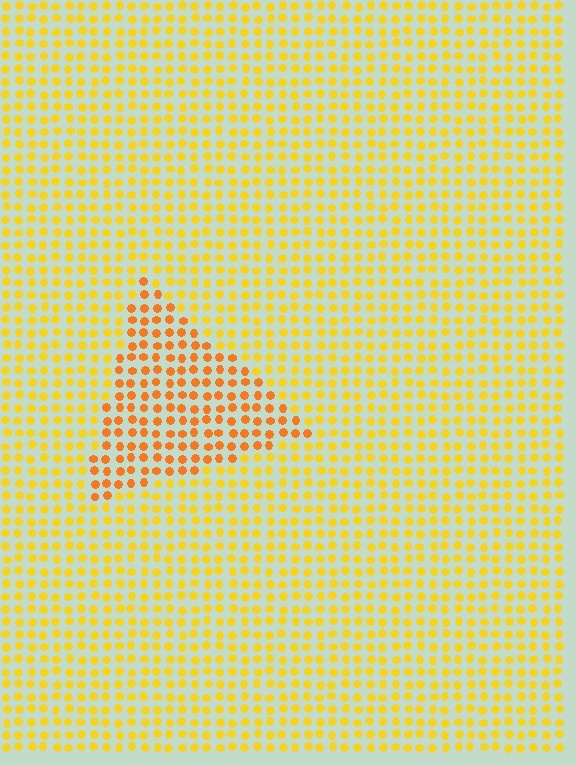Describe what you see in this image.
The image is filled with small yellow elements in a uniform arrangement. A triangle-shaped region is visible where the elements are tinted to a slightly different hue, forming a subtle color boundary.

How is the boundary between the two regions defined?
The boundary is defined purely by a slight shift in hue (about 26 degrees). Spacing, size, and orientation are identical on both sides.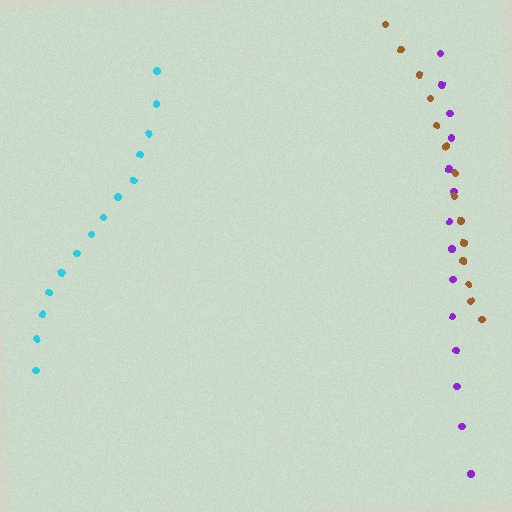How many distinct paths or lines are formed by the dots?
There are 3 distinct paths.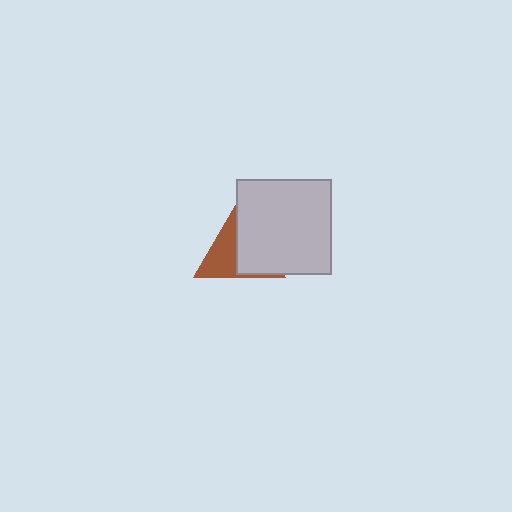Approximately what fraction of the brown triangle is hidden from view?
Roughly 56% of the brown triangle is hidden behind the light gray square.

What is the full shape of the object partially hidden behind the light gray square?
The partially hidden object is a brown triangle.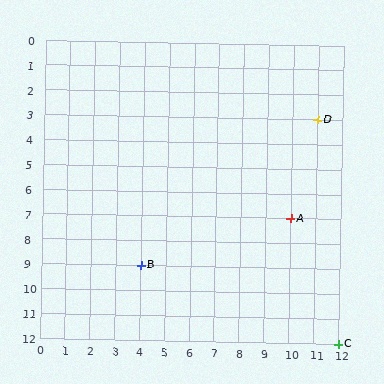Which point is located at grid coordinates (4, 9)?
Point B is at (4, 9).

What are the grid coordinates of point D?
Point D is at grid coordinates (11, 3).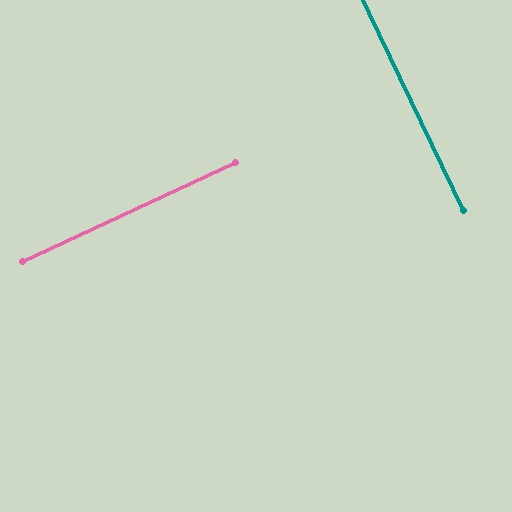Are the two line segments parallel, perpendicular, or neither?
Perpendicular — they meet at approximately 90°.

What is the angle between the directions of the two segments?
Approximately 90 degrees.